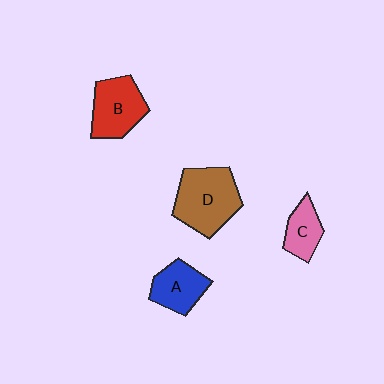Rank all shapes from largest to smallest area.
From largest to smallest: D (brown), B (red), A (blue), C (pink).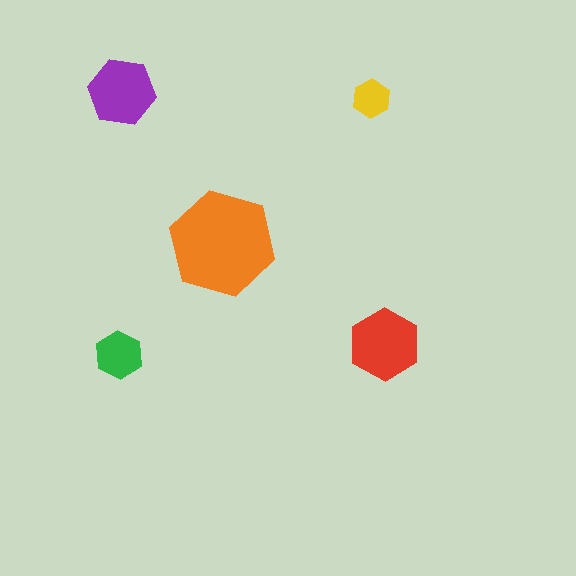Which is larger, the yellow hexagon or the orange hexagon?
The orange one.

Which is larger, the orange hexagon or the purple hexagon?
The orange one.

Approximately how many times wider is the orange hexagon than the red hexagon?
About 1.5 times wider.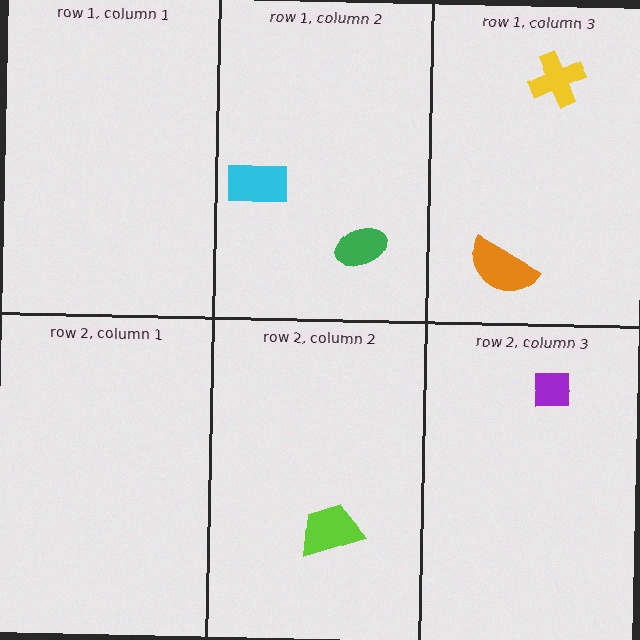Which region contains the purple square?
The row 2, column 3 region.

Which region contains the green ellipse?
The row 1, column 2 region.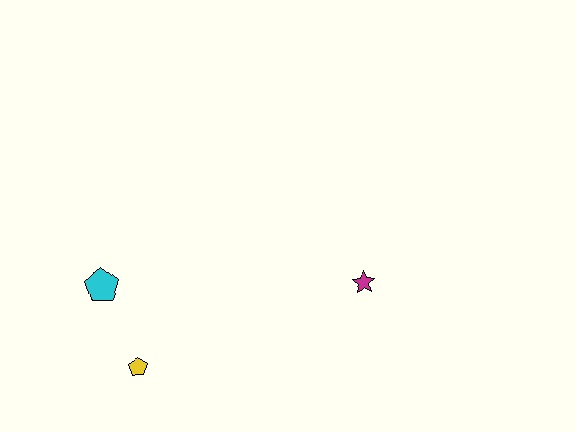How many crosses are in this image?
There are no crosses.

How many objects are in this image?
There are 3 objects.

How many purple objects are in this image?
There are no purple objects.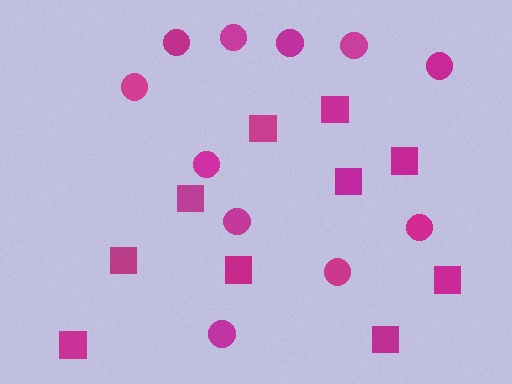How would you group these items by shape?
There are 2 groups: one group of squares (10) and one group of circles (11).